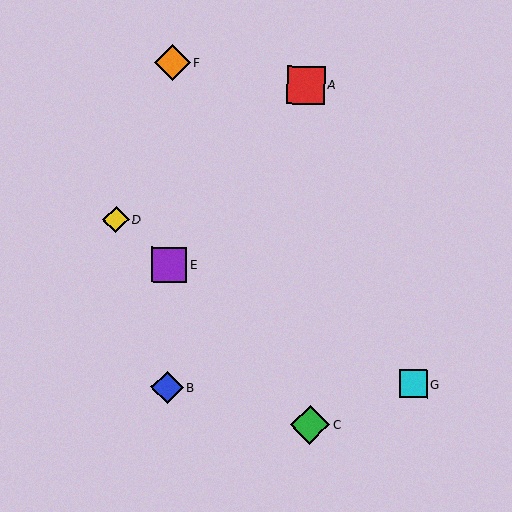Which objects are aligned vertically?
Objects B, E, F are aligned vertically.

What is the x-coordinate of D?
Object D is at x≈116.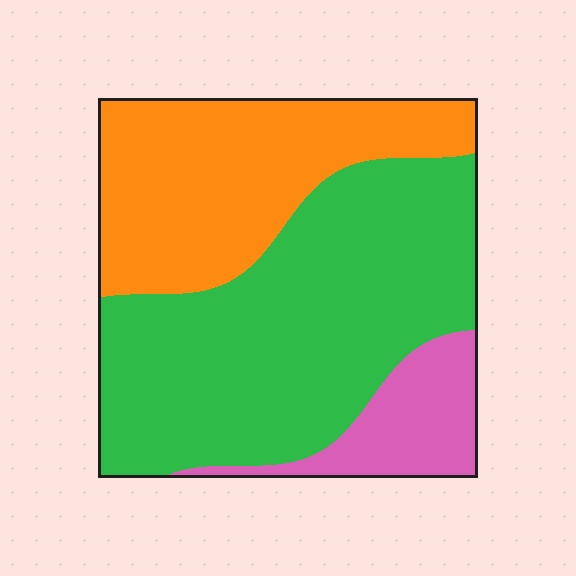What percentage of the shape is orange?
Orange takes up about one third (1/3) of the shape.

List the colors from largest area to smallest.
From largest to smallest: green, orange, pink.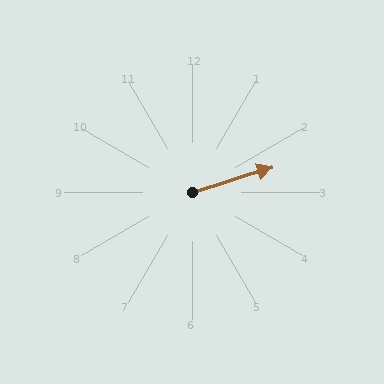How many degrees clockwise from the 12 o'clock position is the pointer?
Approximately 73 degrees.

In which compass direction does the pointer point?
East.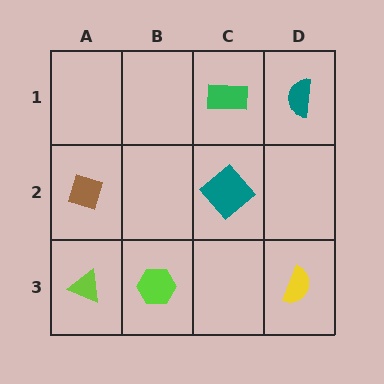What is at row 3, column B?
A lime hexagon.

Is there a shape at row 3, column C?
No, that cell is empty.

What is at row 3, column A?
A lime triangle.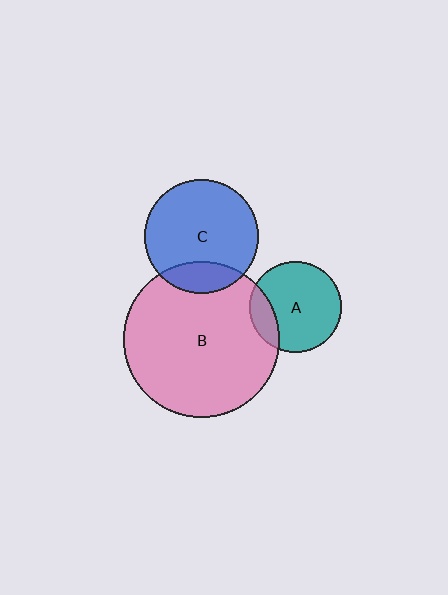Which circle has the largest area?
Circle B (pink).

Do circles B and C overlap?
Yes.